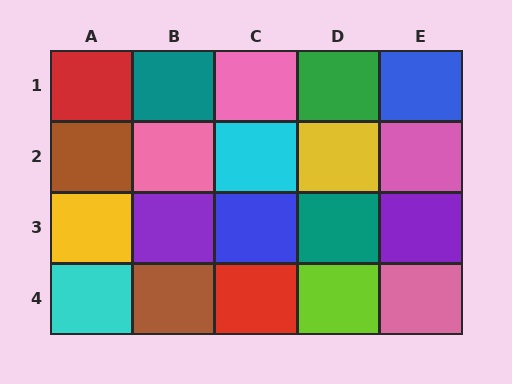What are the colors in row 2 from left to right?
Brown, pink, cyan, yellow, pink.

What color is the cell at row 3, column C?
Blue.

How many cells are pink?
4 cells are pink.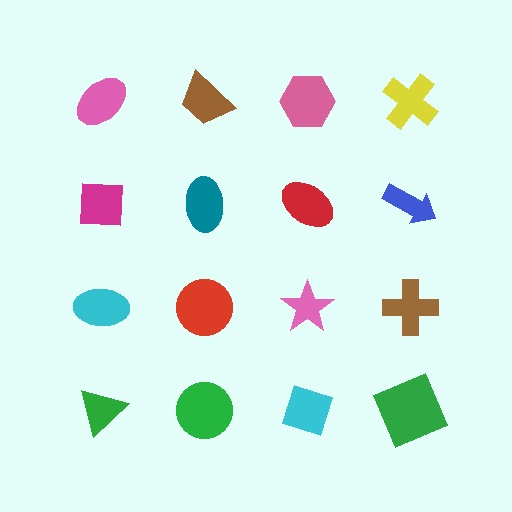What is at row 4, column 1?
A green triangle.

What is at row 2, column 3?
A red ellipse.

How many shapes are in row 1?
4 shapes.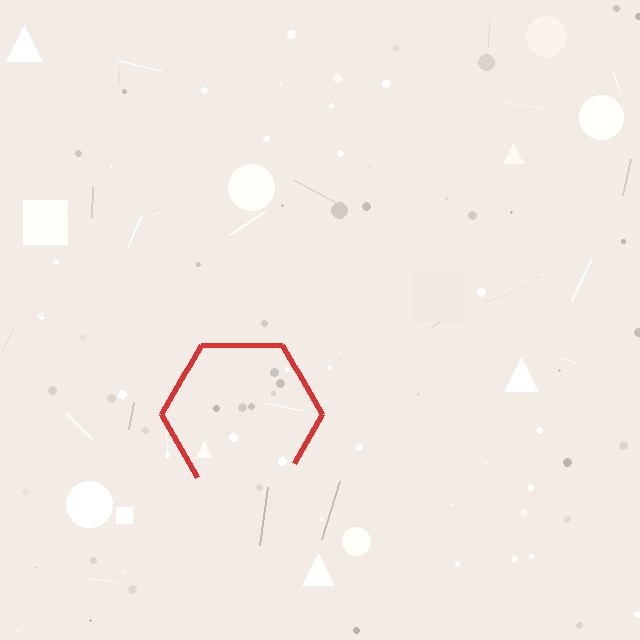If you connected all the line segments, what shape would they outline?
They would outline a hexagon.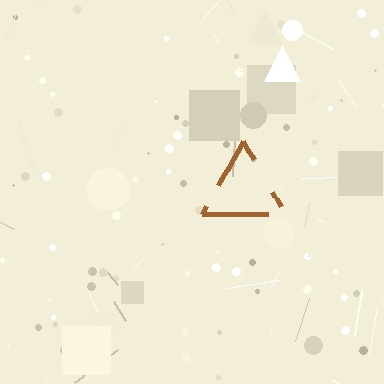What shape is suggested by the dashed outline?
The dashed outline suggests a triangle.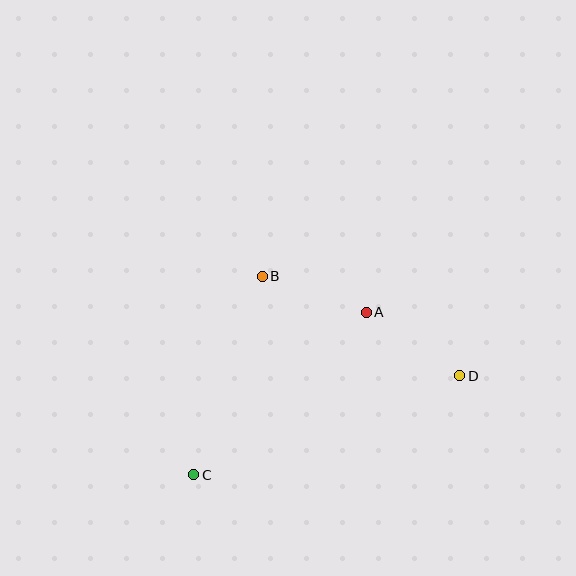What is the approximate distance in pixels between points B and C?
The distance between B and C is approximately 210 pixels.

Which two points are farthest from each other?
Points C and D are farthest from each other.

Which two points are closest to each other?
Points A and B are closest to each other.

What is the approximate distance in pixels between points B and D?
The distance between B and D is approximately 221 pixels.